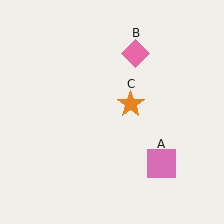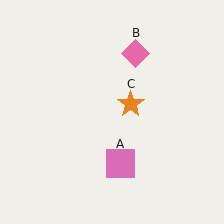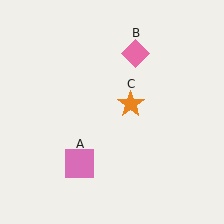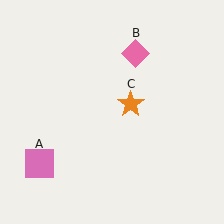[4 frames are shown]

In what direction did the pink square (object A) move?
The pink square (object A) moved left.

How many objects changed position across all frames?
1 object changed position: pink square (object A).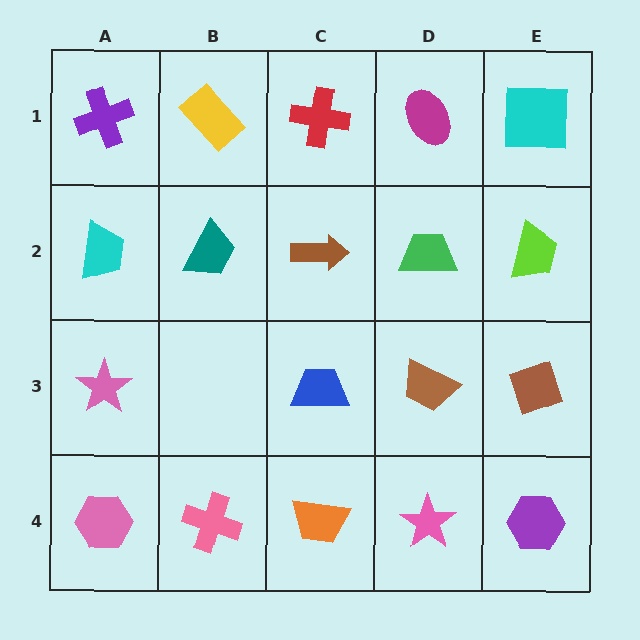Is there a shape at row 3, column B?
No, that cell is empty.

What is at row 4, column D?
A pink star.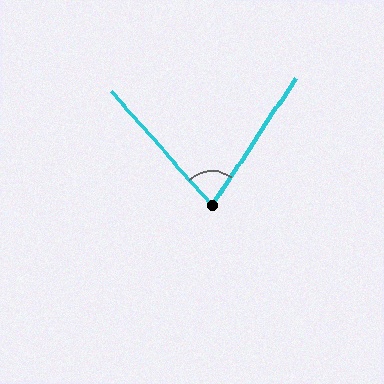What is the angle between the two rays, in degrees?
Approximately 75 degrees.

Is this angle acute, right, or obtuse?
It is acute.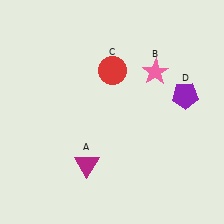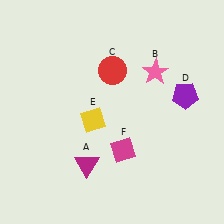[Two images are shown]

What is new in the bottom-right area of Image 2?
A magenta diamond (F) was added in the bottom-right area of Image 2.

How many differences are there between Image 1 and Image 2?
There are 2 differences between the two images.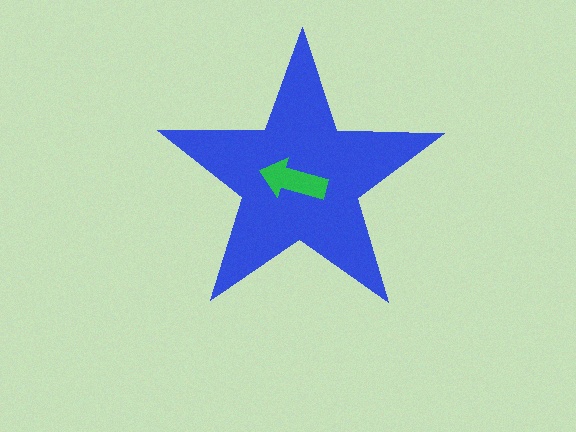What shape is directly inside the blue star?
The green arrow.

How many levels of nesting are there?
2.